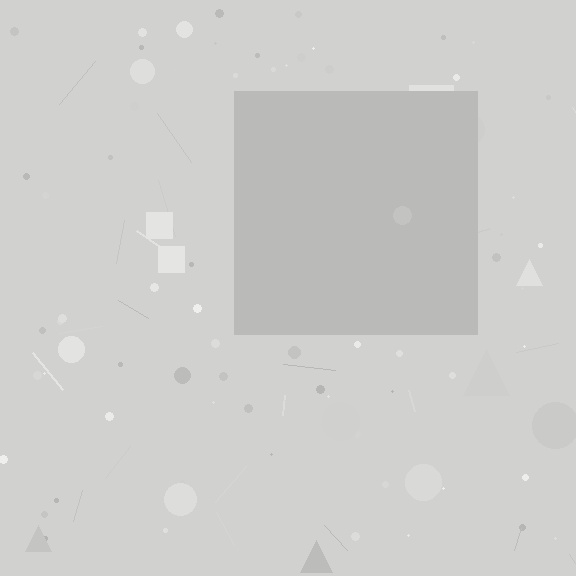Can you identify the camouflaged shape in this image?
The camouflaged shape is a square.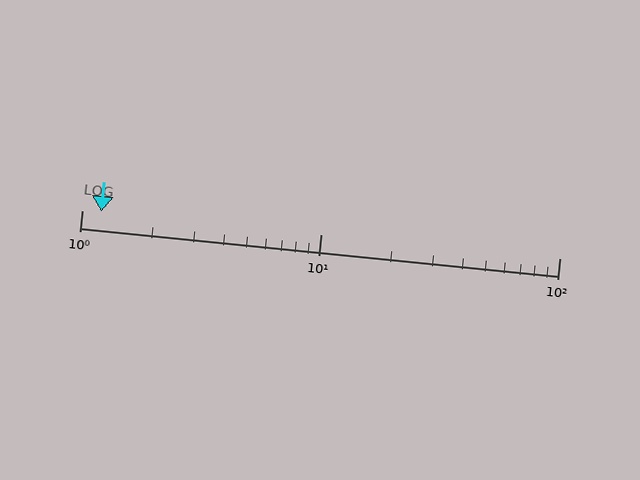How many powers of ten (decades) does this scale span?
The scale spans 2 decades, from 1 to 100.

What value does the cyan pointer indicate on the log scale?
The pointer indicates approximately 1.2.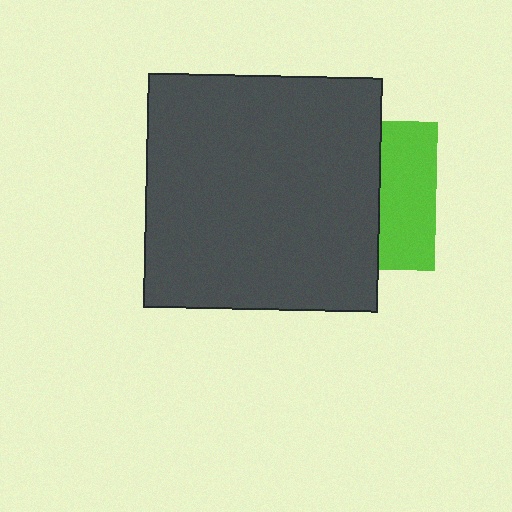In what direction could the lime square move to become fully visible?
The lime square could move right. That would shift it out from behind the dark gray square entirely.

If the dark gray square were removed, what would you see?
You would see the complete lime square.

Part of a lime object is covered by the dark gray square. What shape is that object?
It is a square.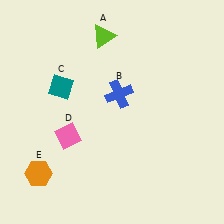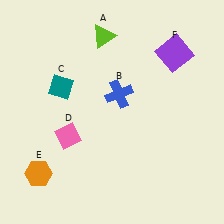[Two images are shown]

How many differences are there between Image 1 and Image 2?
There is 1 difference between the two images.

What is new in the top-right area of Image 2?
A purple square (F) was added in the top-right area of Image 2.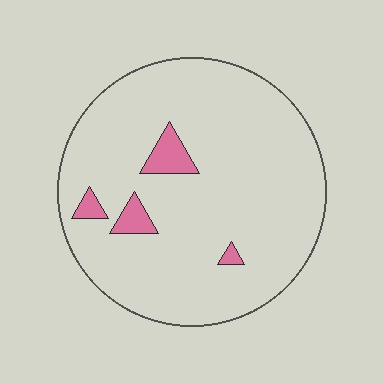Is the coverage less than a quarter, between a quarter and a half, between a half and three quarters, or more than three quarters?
Less than a quarter.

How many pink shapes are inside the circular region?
4.